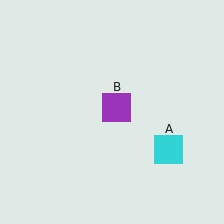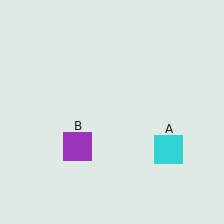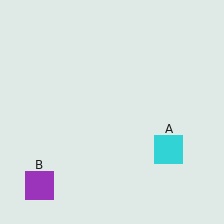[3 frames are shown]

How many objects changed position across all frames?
1 object changed position: purple square (object B).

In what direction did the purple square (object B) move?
The purple square (object B) moved down and to the left.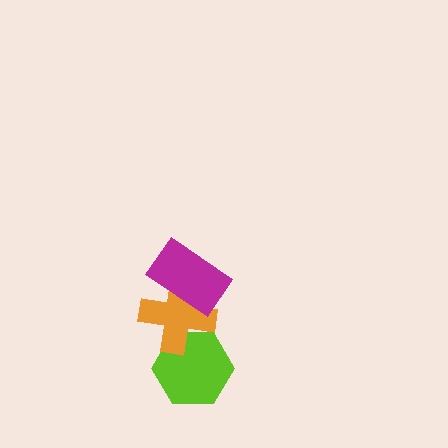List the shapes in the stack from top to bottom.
From top to bottom: the magenta rectangle, the orange cross, the lime hexagon.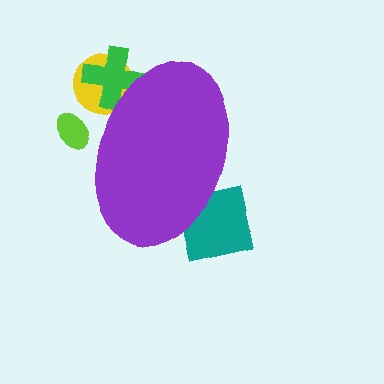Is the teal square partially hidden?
Yes, the teal square is partially hidden behind the purple ellipse.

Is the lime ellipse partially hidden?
Yes, the lime ellipse is partially hidden behind the purple ellipse.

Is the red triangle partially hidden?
Yes, the red triangle is partially hidden behind the purple ellipse.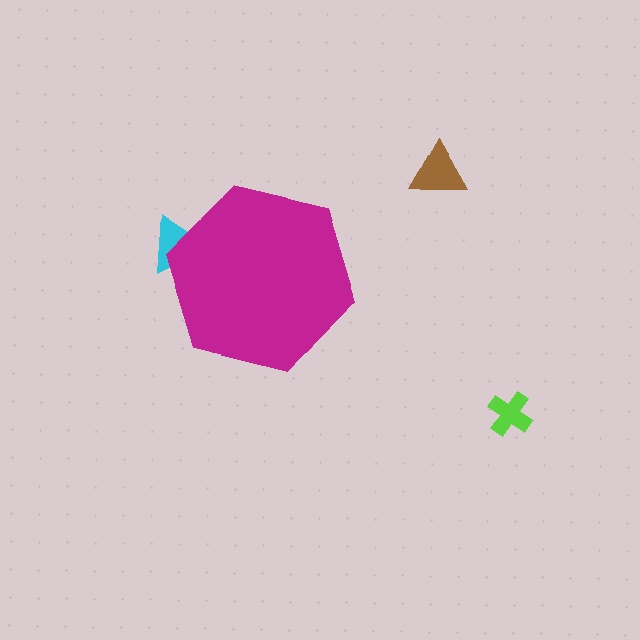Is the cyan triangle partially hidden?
Yes, the cyan triangle is partially hidden behind the magenta hexagon.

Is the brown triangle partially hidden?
No, the brown triangle is fully visible.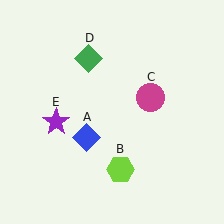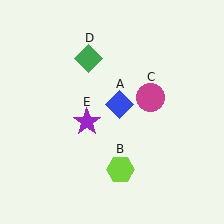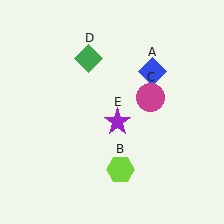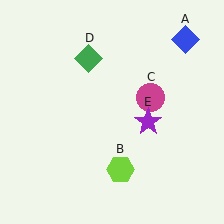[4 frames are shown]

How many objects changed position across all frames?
2 objects changed position: blue diamond (object A), purple star (object E).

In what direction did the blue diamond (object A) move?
The blue diamond (object A) moved up and to the right.